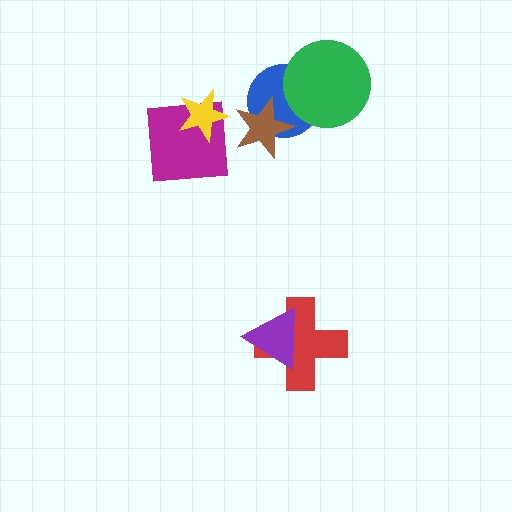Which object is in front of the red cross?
The purple triangle is in front of the red cross.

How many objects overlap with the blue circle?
2 objects overlap with the blue circle.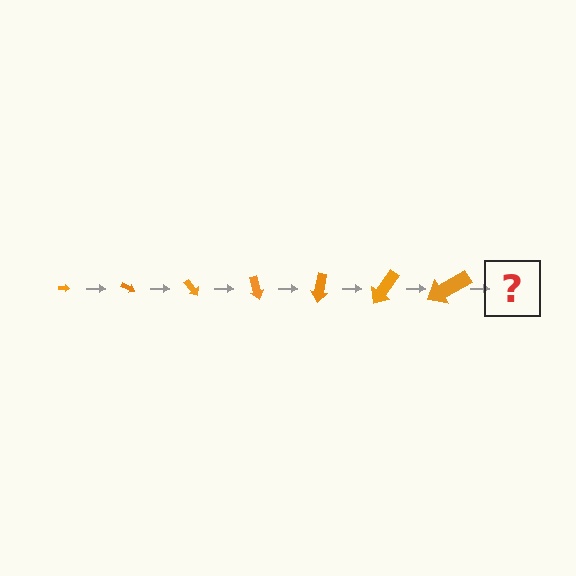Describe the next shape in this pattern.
It should be an arrow, larger than the previous one and rotated 175 degrees from the start.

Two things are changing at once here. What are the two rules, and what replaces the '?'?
The two rules are that the arrow grows larger each step and it rotates 25 degrees each step. The '?' should be an arrow, larger than the previous one and rotated 175 degrees from the start.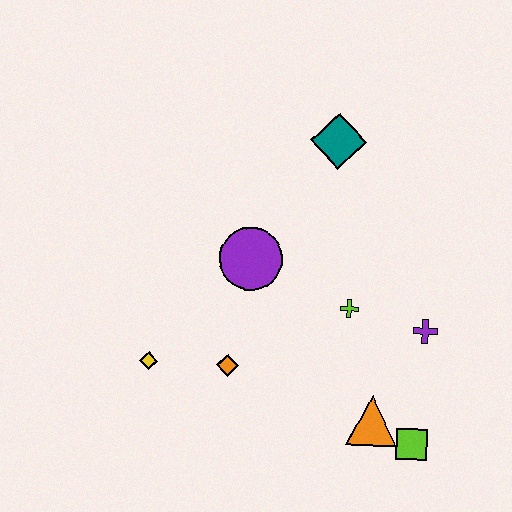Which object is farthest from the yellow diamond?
The teal diamond is farthest from the yellow diamond.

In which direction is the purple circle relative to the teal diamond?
The purple circle is below the teal diamond.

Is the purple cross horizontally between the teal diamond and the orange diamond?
No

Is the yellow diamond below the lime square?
No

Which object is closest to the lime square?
The orange triangle is closest to the lime square.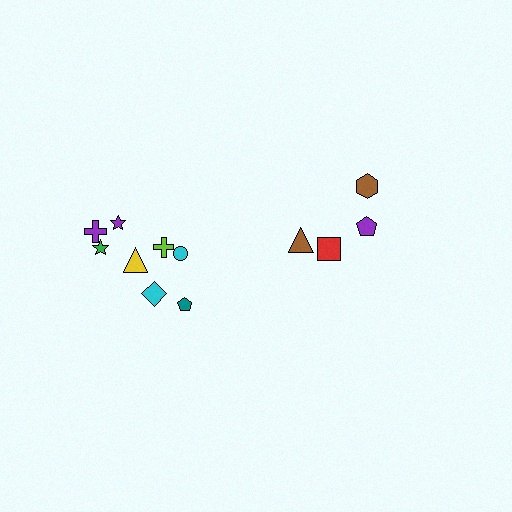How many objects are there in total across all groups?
There are 12 objects.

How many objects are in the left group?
There are 8 objects.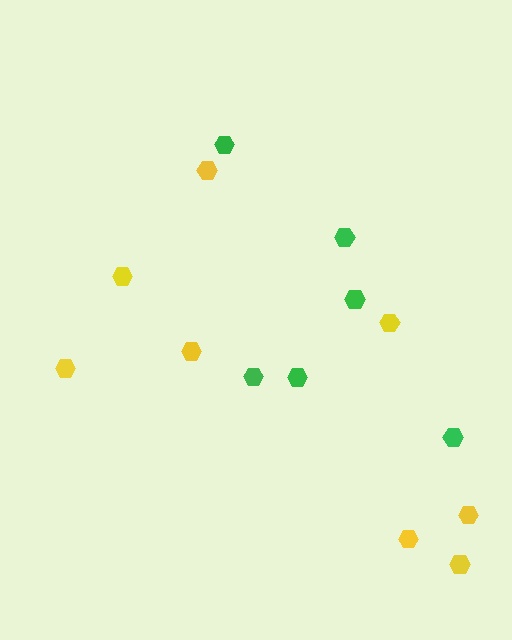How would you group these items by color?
There are 2 groups: one group of yellow hexagons (8) and one group of green hexagons (6).